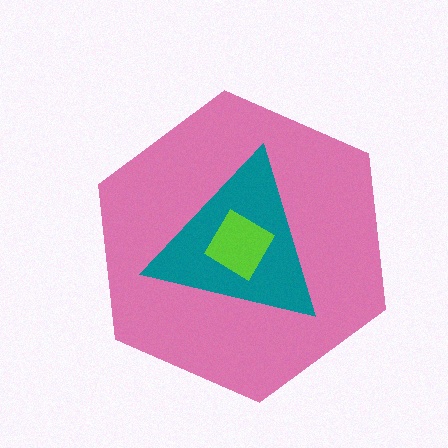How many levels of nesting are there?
3.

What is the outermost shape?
The pink hexagon.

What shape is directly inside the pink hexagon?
The teal triangle.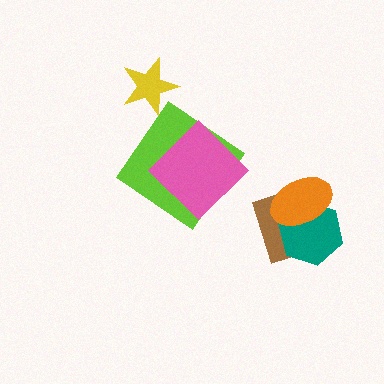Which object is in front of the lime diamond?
The pink diamond is in front of the lime diamond.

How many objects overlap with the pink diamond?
1 object overlaps with the pink diamond.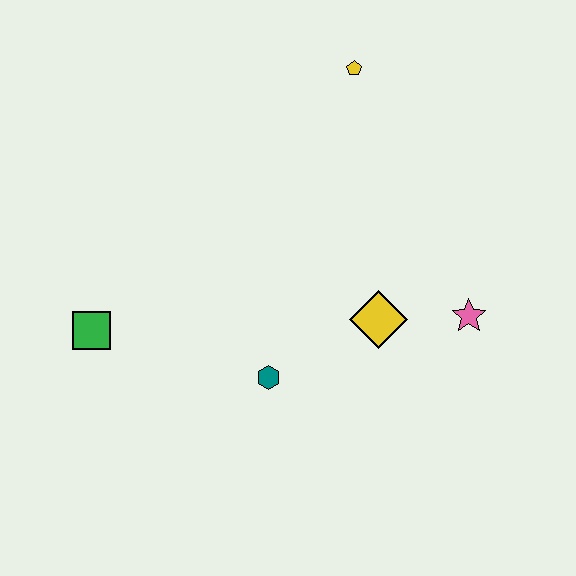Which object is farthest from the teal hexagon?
The yellow pentagon is farthest from the teal hexagon.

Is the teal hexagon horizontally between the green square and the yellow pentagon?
Yes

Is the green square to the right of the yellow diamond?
No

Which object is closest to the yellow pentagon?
The yellow diamond is closest to the yellow pentagon.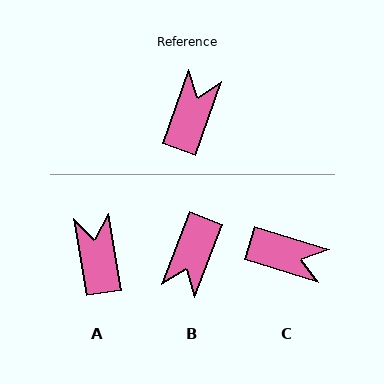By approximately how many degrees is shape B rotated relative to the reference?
Approximately 178 degrees counter-clockwise.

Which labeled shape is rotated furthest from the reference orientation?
B, about 178 degrees away.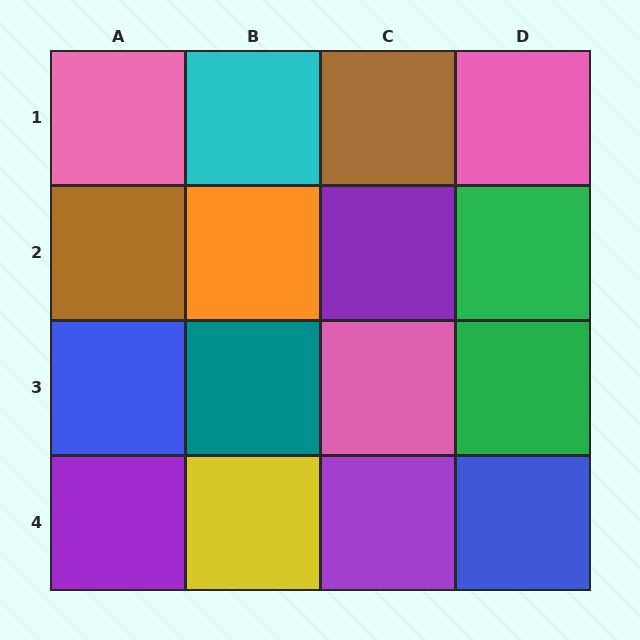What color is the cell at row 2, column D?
Green.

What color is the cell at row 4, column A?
Purple.